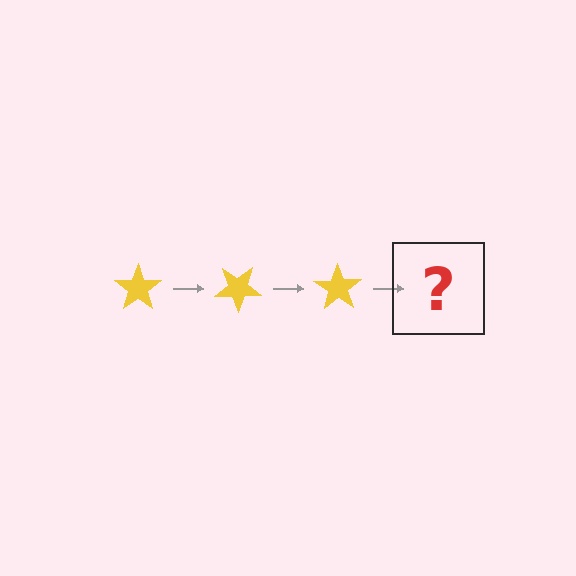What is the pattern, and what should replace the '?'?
The pattern is that the star rotates 35 degrees each step. The '?' should be a yellow star rotated 105 degrees.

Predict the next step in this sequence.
The next step is a yellow star rotated 105 degrees.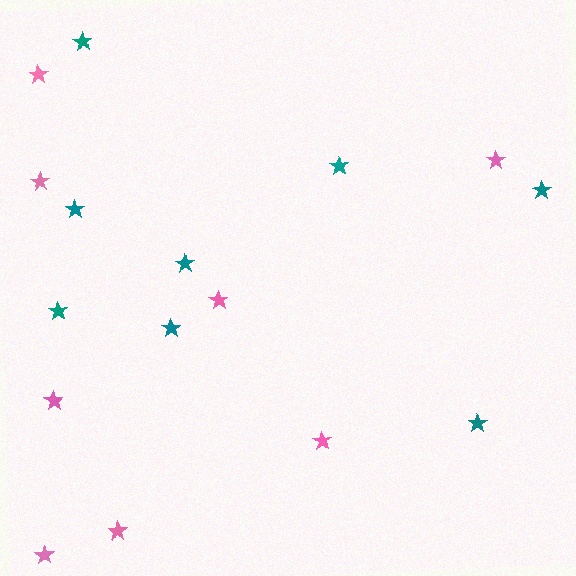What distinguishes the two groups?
There are 2 groups: one group of teal stars (8) and one group of pink stars (8).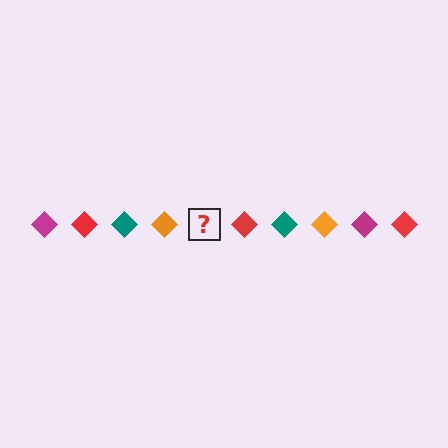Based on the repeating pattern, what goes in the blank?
The blank should be a magenta diamond.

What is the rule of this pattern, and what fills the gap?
The rule is that the pattern cycles through magenta, red, teal, orange diamonds. The gap should be filled with a magenta diamond.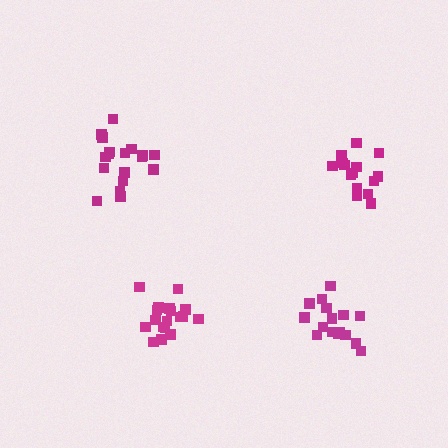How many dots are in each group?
Group 1: 18 dots, Group 2: 18 dots, Group 3: 15 dots, Group 4: 16 dots (67 total).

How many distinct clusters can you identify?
There are 4 distinct clusters.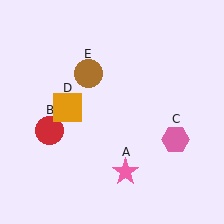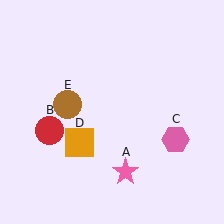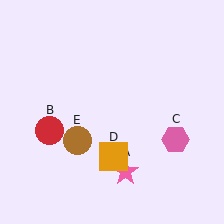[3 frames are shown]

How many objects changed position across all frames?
2 objects changed position: orange square (object D), brown circle (object E).